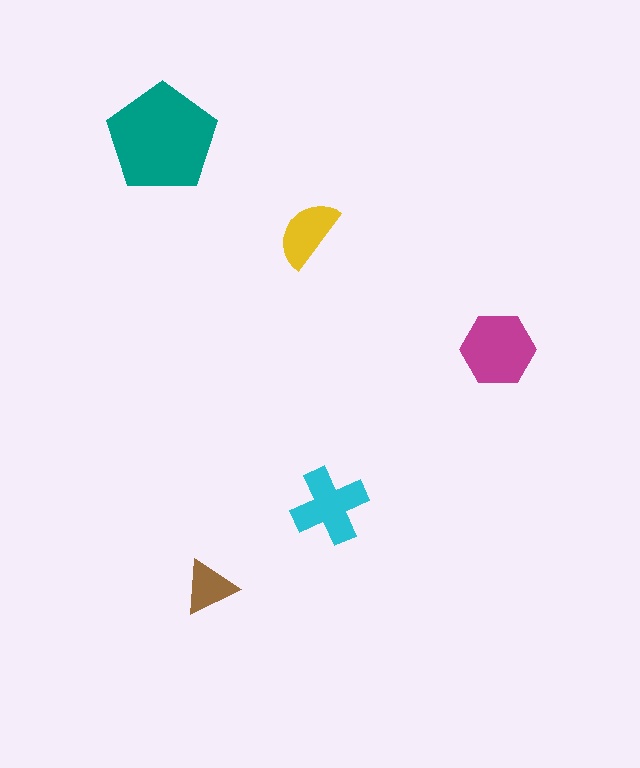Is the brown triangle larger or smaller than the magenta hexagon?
Smaller.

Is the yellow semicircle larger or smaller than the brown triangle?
Larger.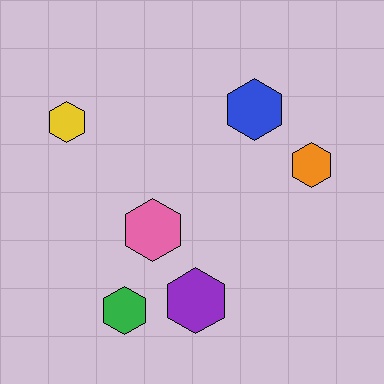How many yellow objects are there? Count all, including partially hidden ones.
There is 1 yellow object.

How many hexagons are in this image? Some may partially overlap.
There are 6 hexagons.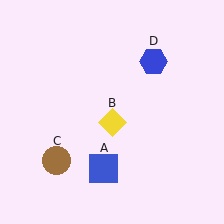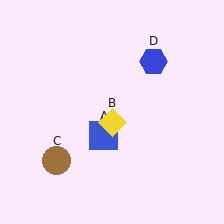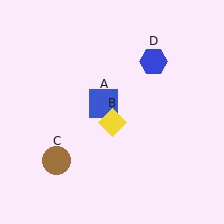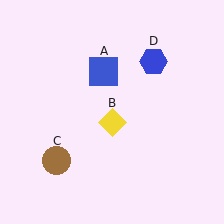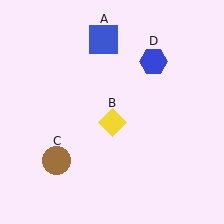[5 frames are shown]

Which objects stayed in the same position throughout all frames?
Yellow diamond (object B) and brown circle (object C) and blue hexagon (object D) remained stationary.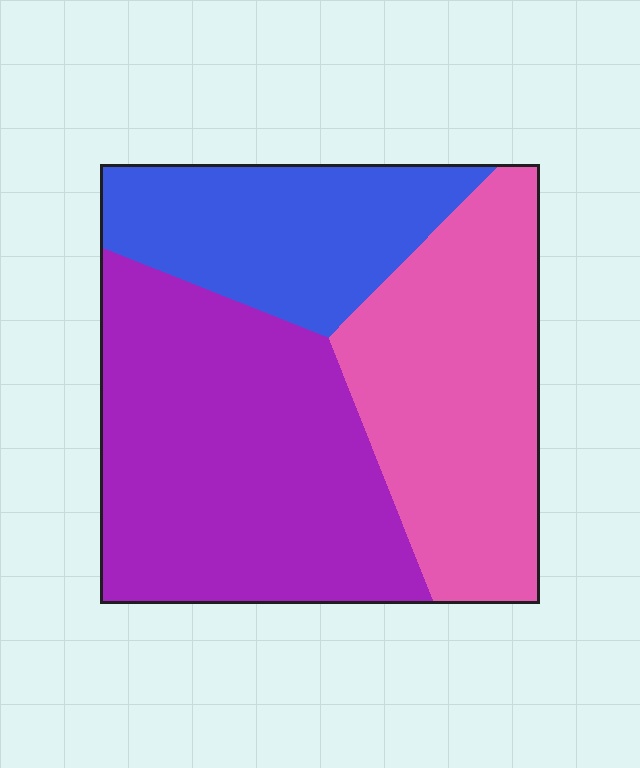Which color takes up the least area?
Blue, at roughly 25%.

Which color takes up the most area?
Purple, at roughly 45%.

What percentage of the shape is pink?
Pink covers around 35% of the shape.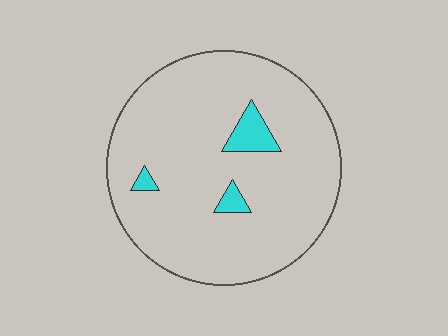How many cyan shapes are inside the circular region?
3.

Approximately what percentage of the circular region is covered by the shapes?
Approximately 5%.